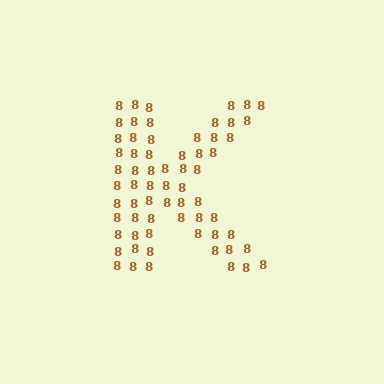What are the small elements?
The small elements are digit 8's.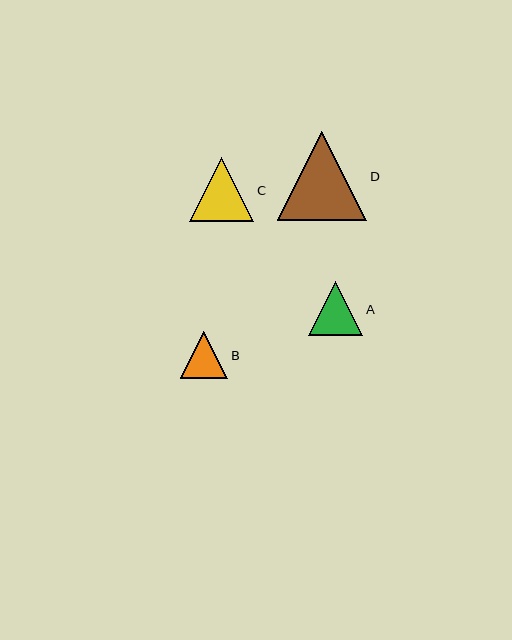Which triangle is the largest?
Triangle D is the largest with a size of approximately 90 pixels.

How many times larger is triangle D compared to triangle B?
Triangle D is approximately 1.9 times the size of triangle B.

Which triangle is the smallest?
Triangle B is the smallest with a size of approximately 48 pixels.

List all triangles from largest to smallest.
From largest to smallest: D, C, A, B.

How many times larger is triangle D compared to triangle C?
Triangle D is approximately 1.4 times the size of triangle C.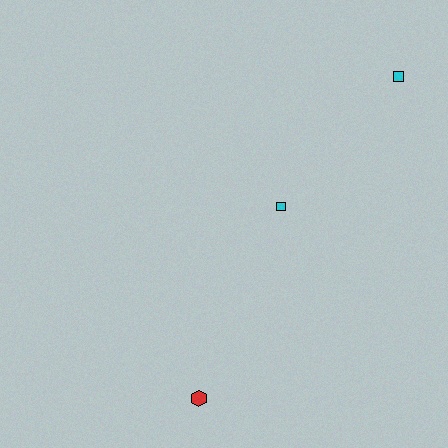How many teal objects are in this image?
There are no teal objects.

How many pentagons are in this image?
There are no pentagons.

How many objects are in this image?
There are 3 objects.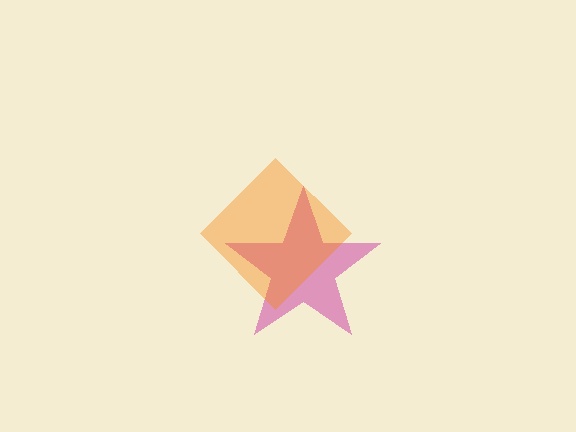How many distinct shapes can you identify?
There are 2 distinct shapes: a magenta star, an orange diamond.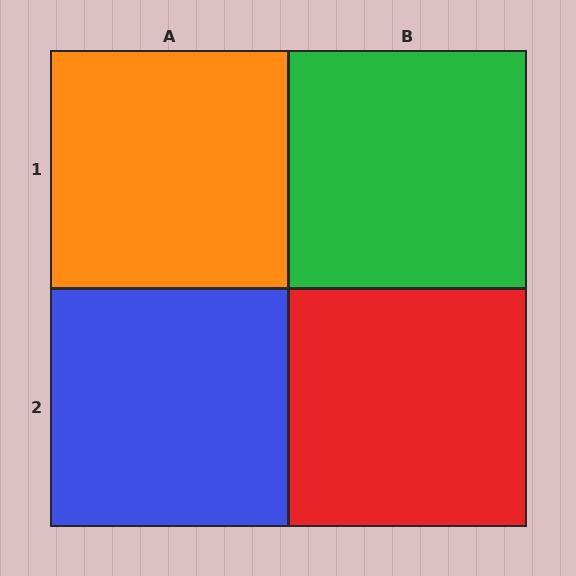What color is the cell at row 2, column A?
Blue.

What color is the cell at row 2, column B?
Red.